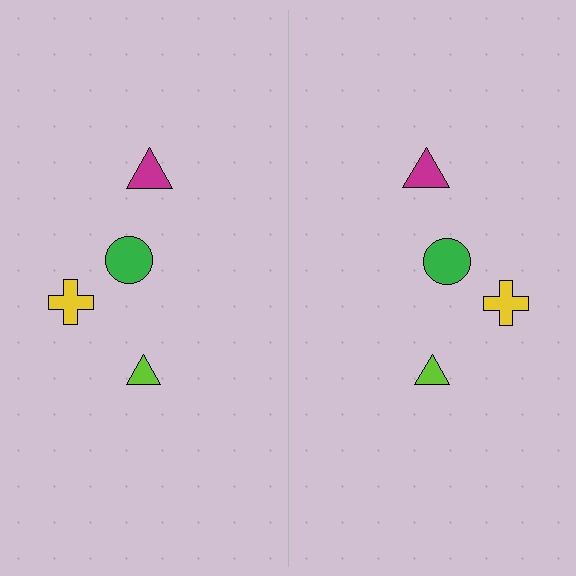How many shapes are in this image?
There are 8 shapes in this image.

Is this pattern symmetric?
Yes, this pattern has bilateral (reflection) symmetry.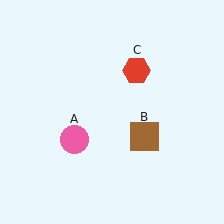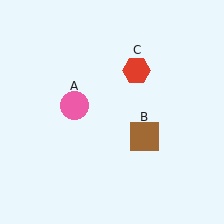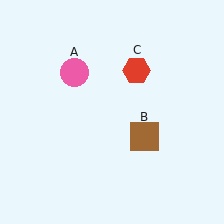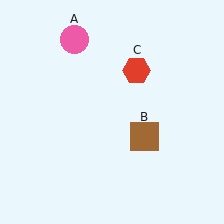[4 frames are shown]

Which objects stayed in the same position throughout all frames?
Brown square (object B) and red hexagon (object C) remained stationary.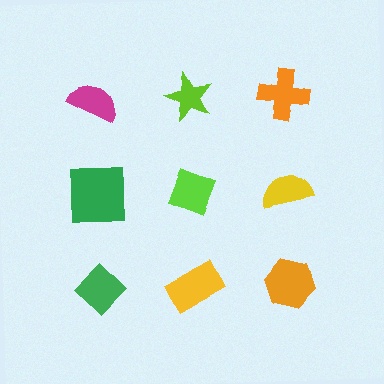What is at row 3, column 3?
An orange hexagon.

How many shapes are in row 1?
3 shapes.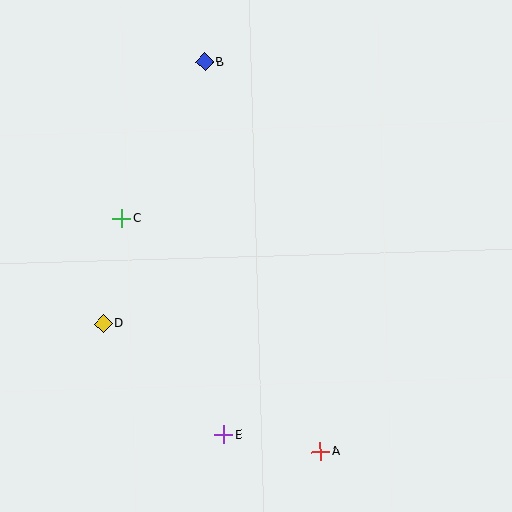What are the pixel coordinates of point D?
Point D is at (103, 324).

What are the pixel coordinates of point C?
Point C is at (121, 219).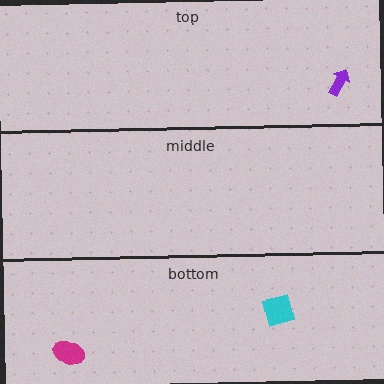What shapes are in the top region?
The purple arrow.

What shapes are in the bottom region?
The cyan square, the magenta ellipse.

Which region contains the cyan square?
The bottom region.